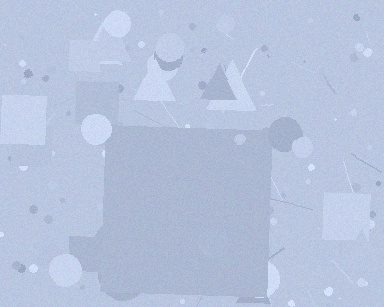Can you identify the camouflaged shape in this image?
The camouflaged shape is a square.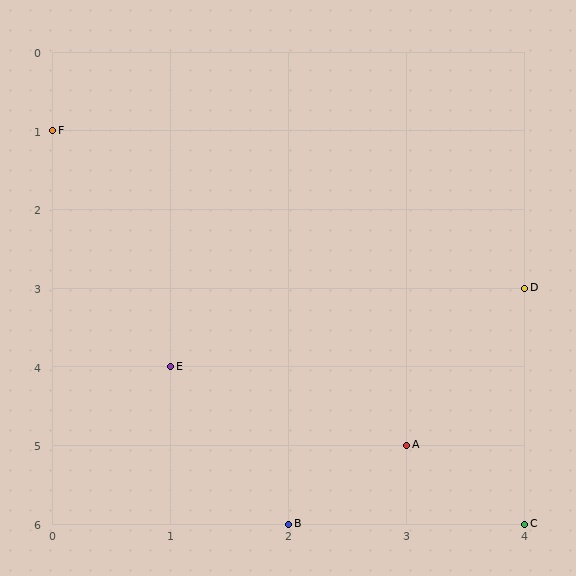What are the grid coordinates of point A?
Point A is at grid coordinates (3, 5).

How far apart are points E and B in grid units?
Points E and B are 1 column and 2 rows apart (about 2.2 grid units diagonally).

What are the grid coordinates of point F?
Point F is at grid coordinates (0, 1).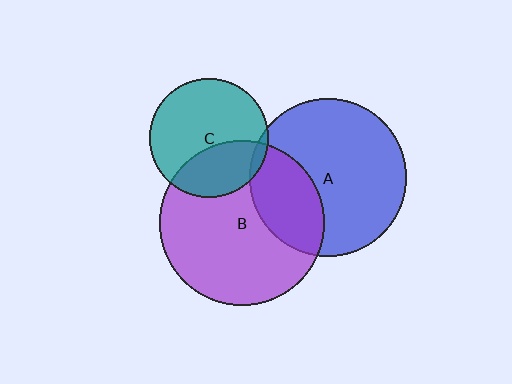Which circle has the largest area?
Circle B (purple).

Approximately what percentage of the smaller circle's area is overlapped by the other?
Approximately 35%.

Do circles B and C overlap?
Yes.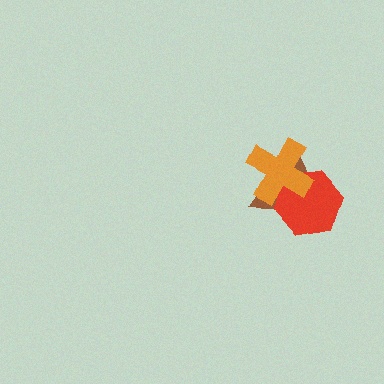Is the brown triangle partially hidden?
Yes, it is partially covered by another shape.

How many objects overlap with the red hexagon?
2 objects overlap with the red hexagon.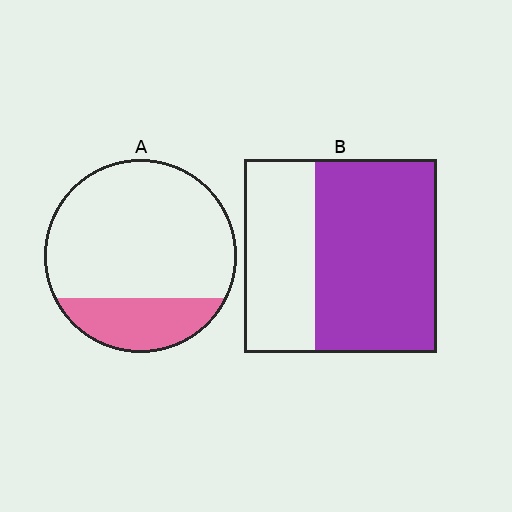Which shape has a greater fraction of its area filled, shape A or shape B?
Shape B.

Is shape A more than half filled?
No.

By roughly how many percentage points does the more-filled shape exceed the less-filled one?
By roughly 40 percentage points (B over A).